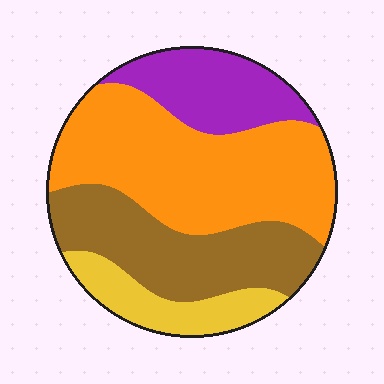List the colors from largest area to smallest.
From largest to smallest: orange, brown, purple, yellow.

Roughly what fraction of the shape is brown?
Brown covers roughly 25% of the shape.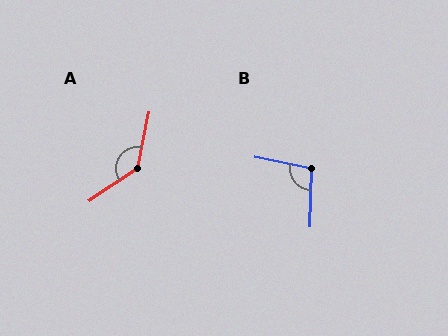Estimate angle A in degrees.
Approximately 135 degrees.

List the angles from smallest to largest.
B (100°), A (135°).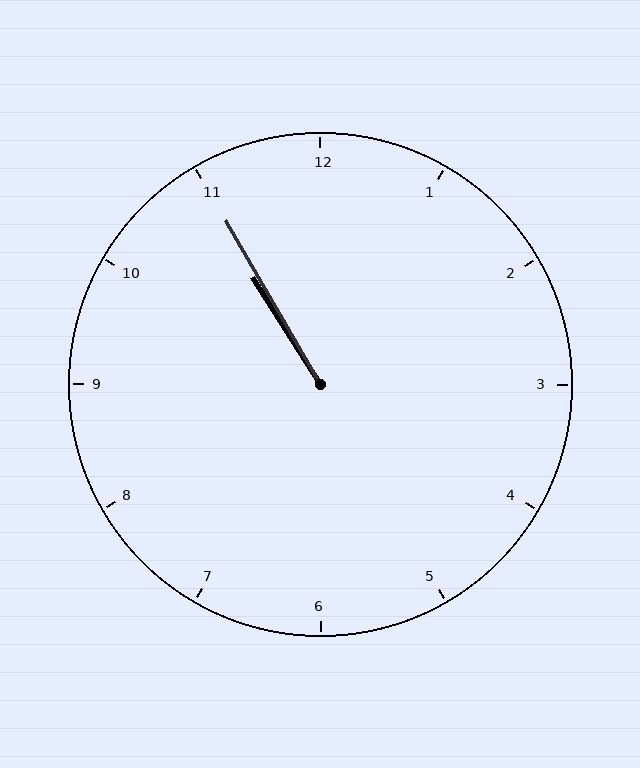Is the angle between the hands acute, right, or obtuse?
It is acute.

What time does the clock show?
10:55.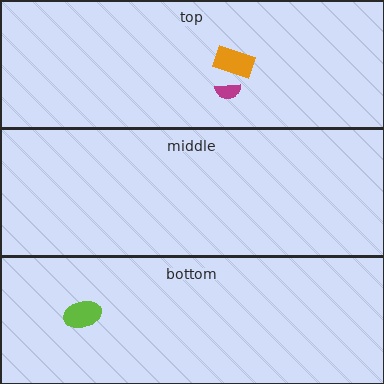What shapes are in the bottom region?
The lime ellipse.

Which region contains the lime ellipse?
The bottom region.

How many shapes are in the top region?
2.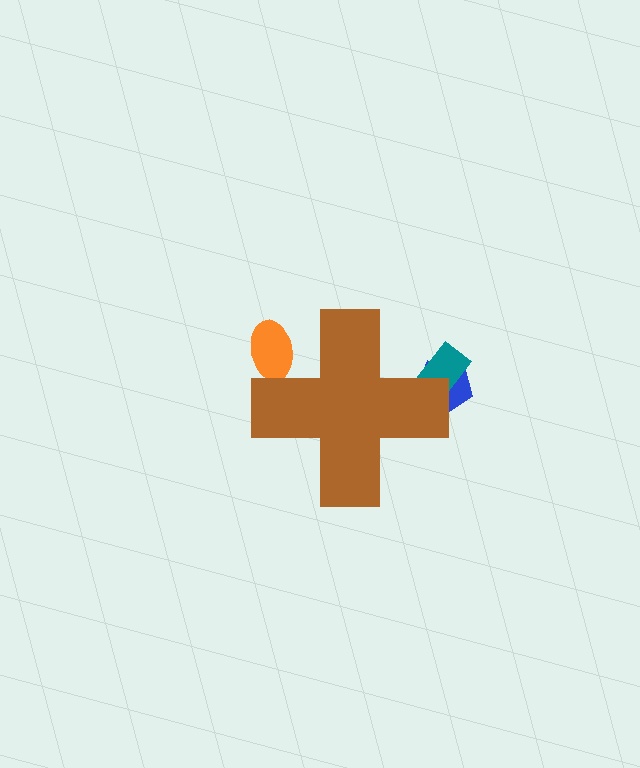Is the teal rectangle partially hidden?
Yes, the teal rectangle is partially hidden behind the brown cross.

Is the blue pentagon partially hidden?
Yes, the blue pentagon is partially hidden behind the brown cross.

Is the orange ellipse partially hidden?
Yes, the orange ellipse is partially hidden behind the brown cross.